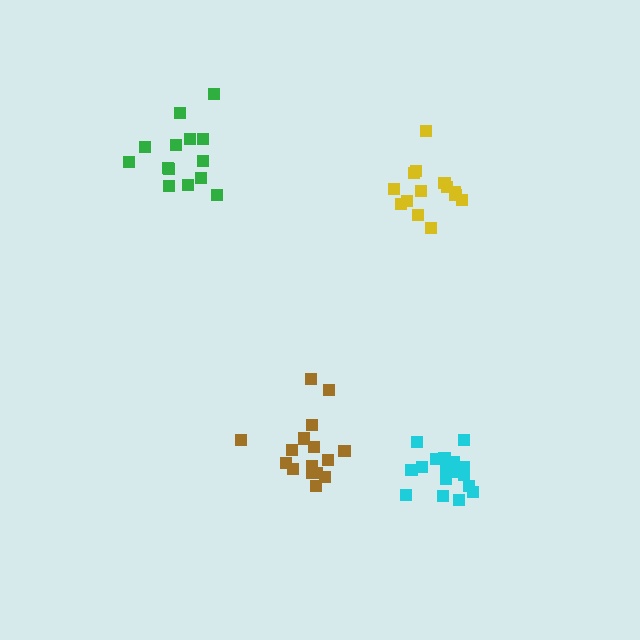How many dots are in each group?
Group 1: 14 dots, Group 2: 14 dots, Group 3: 16 dots, Group 4: 18 dots (62 total).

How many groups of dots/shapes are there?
There are 4 groups.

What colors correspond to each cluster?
The clusters are colored: yellow, green, brown, cyan.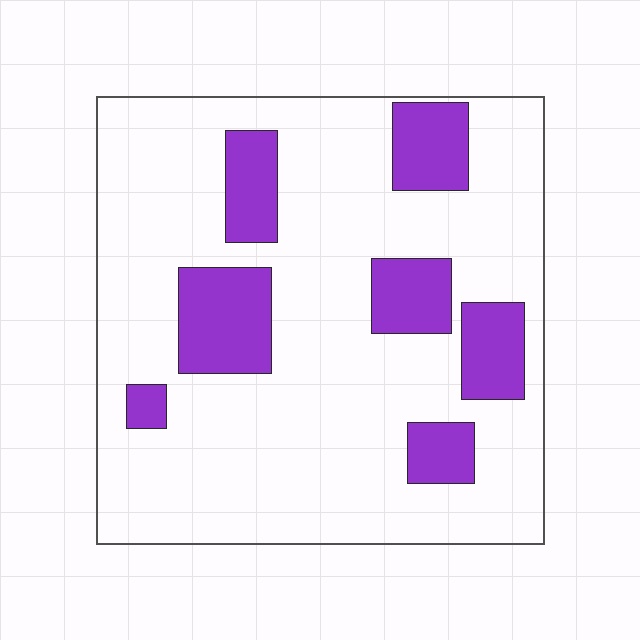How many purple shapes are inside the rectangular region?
7.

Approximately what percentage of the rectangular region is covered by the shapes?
Approximately 20%.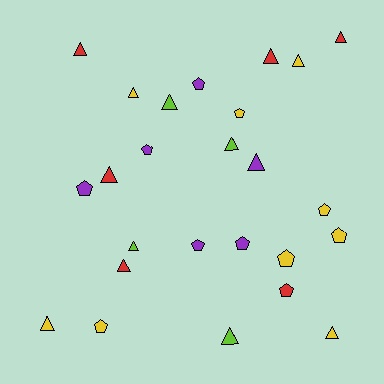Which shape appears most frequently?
Triangle, with 14 objects.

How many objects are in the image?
There are 25 objects.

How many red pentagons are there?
There is 1 red pentagon.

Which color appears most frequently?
Yellow, with 9 objects.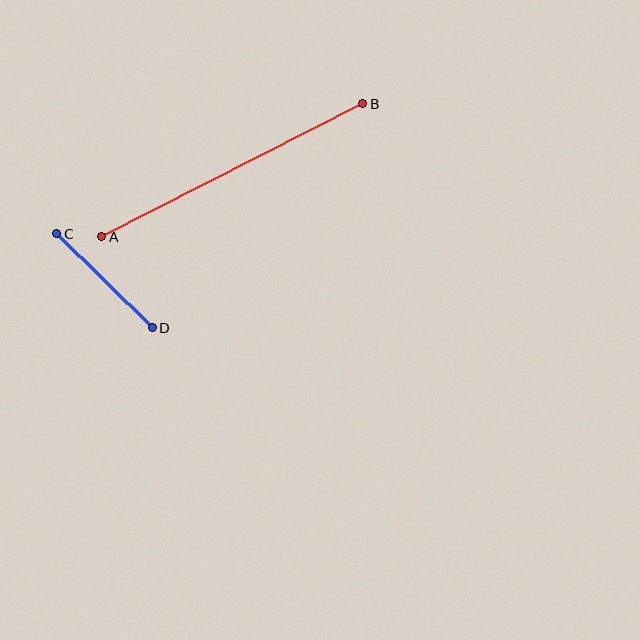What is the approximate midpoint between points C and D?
The midpoint is at approximately (104, 281) pixels.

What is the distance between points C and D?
The distance is approximately 134 pixels.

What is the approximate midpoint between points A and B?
The midpoint is at approximately (232, 170) pixels.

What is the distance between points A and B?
The distance is approximately 293 pixels.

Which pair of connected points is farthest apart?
Points A and B are farthest apart.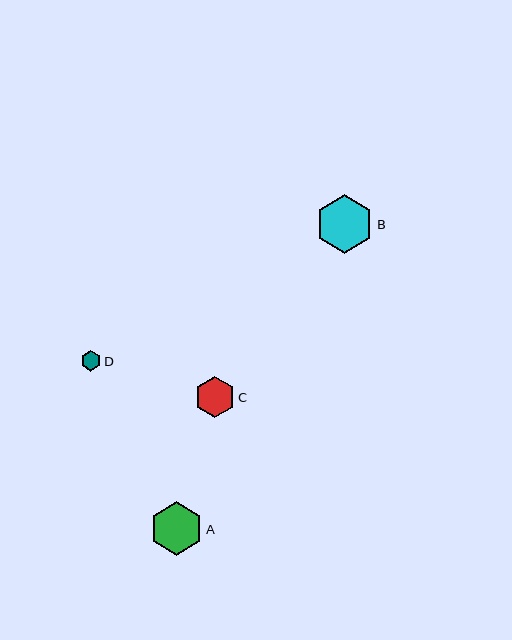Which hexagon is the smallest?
Hexagon D is the smallest with a size of approximately 20 pixels.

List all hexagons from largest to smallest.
From largest to smallest: B, A, C, D.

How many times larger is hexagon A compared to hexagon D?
Hexagon A is approximately 2.6 times the size of hexagon D.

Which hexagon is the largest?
Hexagon B is the largest with a size of approximately 58 pixels.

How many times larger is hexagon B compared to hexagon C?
Hexagon B is approximately 1.4 times the size of hexagon C.